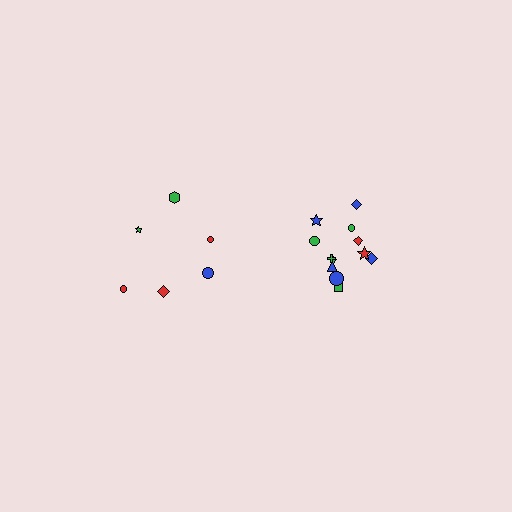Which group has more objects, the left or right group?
The right group.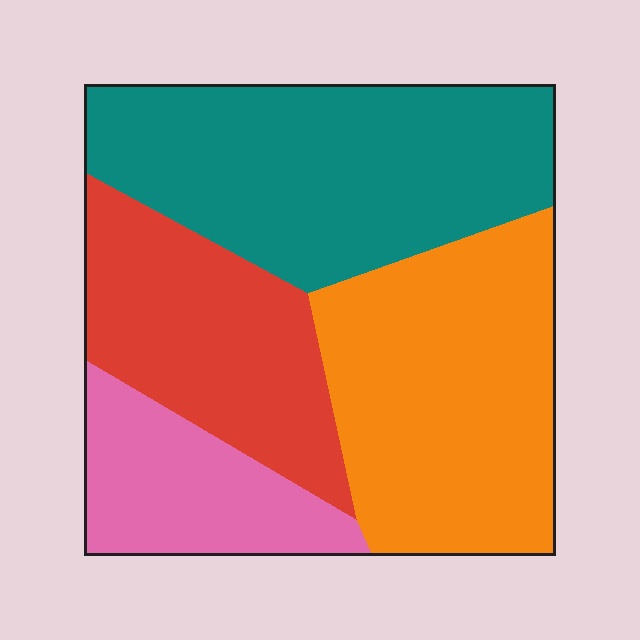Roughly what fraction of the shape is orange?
Orange takes up between a sixth and a third of the shape.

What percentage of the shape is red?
Red covers roughly 20% of the shape.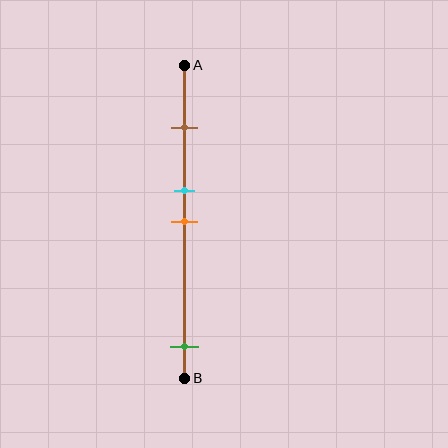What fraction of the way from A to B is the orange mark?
The orange mark is approximately 50% (0.5) of the way from A to B.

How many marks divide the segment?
There are 4 marks dividing the segment.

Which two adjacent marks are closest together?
The cyan and orange marks are the closest adjacent pair.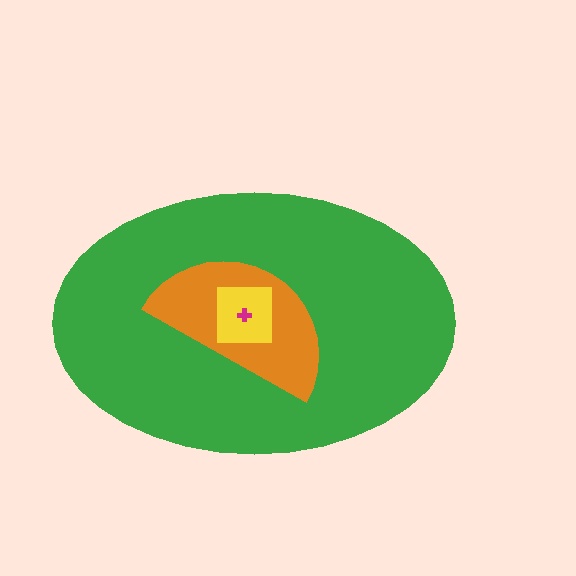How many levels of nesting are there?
4.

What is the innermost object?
The magenta cross.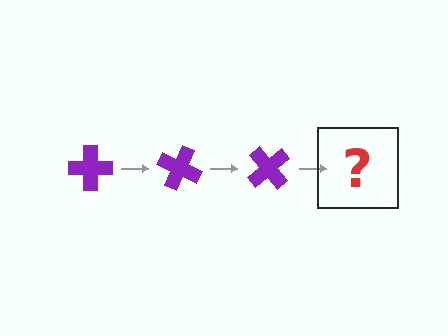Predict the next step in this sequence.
The next step is a purple cross rotated 75 degrees.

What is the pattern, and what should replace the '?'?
The pattern is that the cross rotates 25 degrees each step. The '?' should be a purple cross rotated 75 degrees.